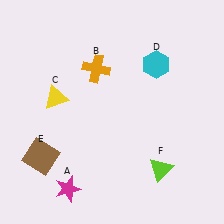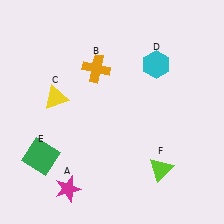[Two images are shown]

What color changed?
The square (E) changed from brown in Image 1 to green in Image 2.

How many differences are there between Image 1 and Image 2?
There is 1 difference between the two images.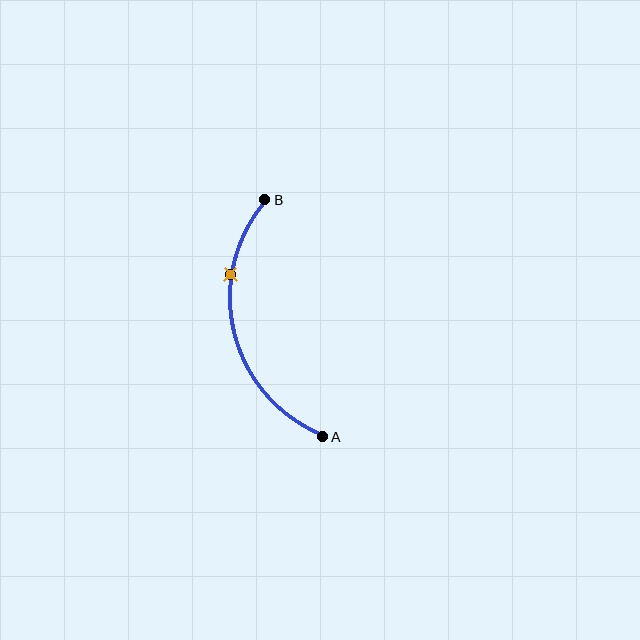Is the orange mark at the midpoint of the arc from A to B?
No. The orange mark lies on the arc but is closer to endpoint B. The arc midpoint would be at the point on the curve equidistant along the arc from both A and B.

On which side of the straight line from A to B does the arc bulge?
The arc bulges to the left of the straight line connecting A and B.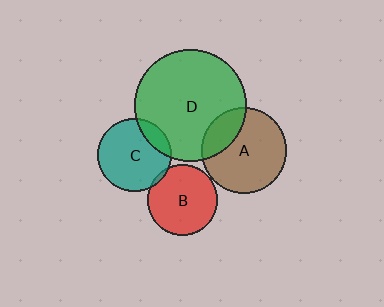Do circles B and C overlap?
Yes.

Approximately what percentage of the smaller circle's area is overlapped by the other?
Approximately 5%.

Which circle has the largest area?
Circle D (green).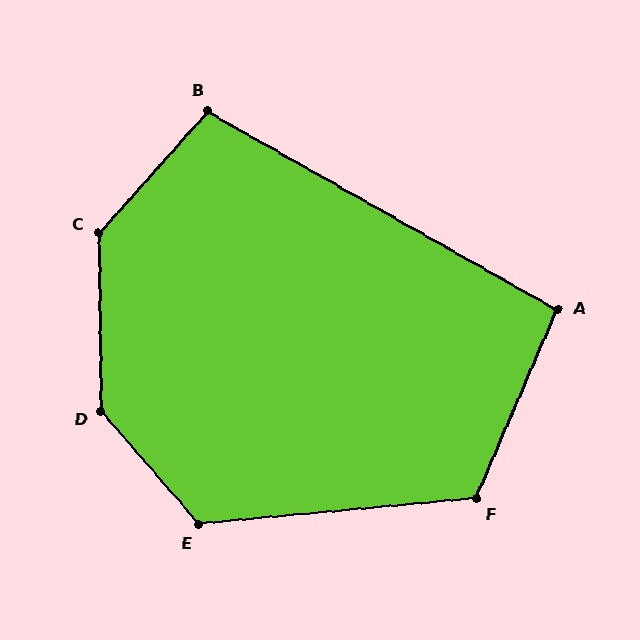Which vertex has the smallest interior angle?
A, at approximately 97 degrees.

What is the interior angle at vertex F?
Approximately 118 degrees (obtuse).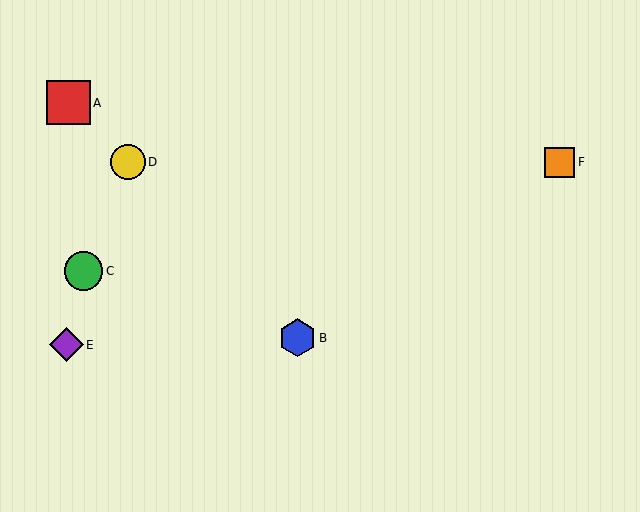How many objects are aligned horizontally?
2 objects (D, F) are aligned horizontally.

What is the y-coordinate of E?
Object E is at y≈345.